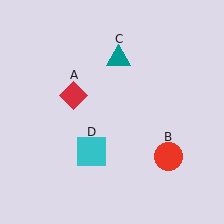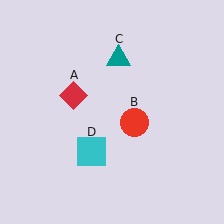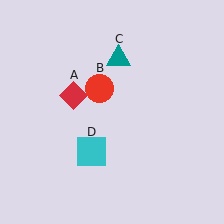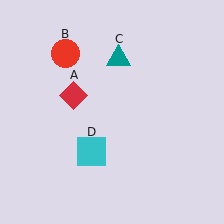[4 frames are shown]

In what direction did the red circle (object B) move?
The red circle (object B) moved up and to the left.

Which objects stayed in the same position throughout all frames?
Red diamond (object A) and teal triangle (object C) and cyan square (object D) remained stationary.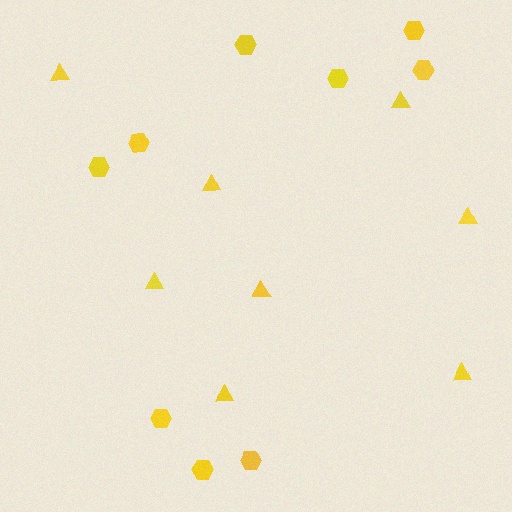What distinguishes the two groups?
There are 2 groups: one group of triangles (8) and one group of hexagons (9).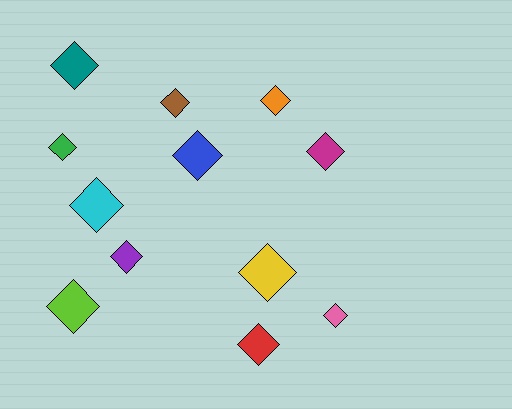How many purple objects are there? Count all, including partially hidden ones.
There is 1 purple object.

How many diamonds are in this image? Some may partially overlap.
There are 12 diamonds.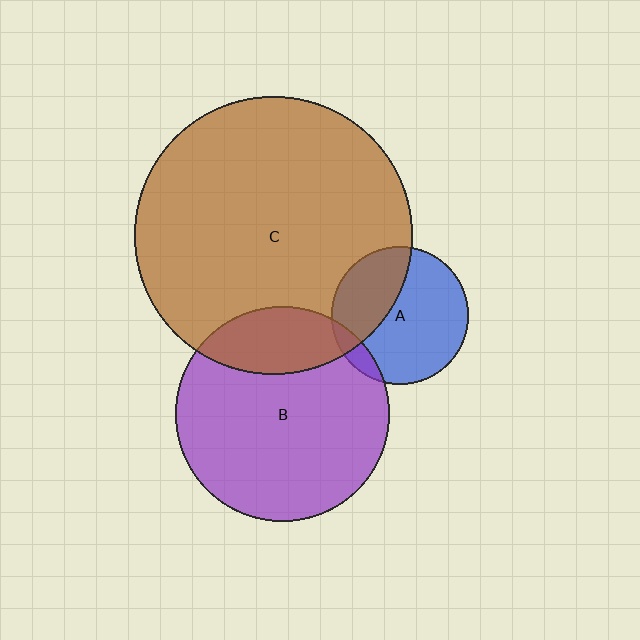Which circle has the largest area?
Circle C (brown).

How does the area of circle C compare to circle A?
Approximately 4.1 times.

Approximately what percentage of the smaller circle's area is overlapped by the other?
Approximately 20%.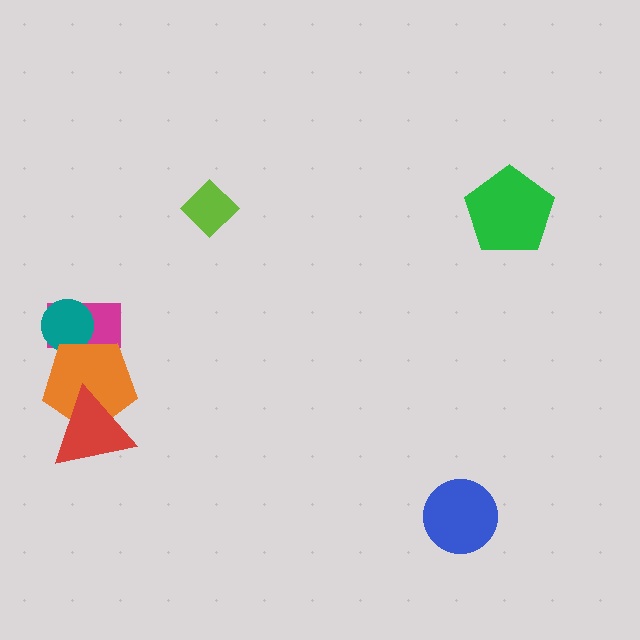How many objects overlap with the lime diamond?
0 objects overlap with the lime diamond.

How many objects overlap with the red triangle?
1 object overlaps with the red triangle.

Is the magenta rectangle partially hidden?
Yes, it is partially covered by another shape.